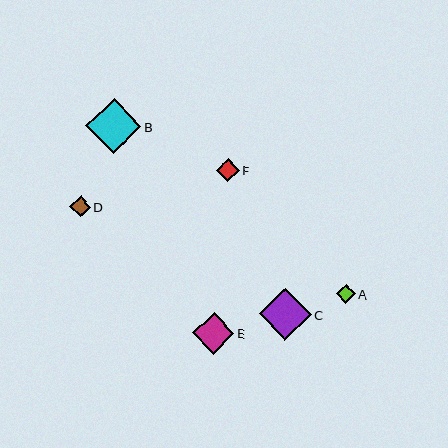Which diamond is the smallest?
Diamond A is the smallest with a size of approximately 19 pixels.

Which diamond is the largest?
Diamond B is the largest with a size of approximately 55 pixels.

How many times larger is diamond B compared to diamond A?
Diamond B is approximately 2.9 times the size of diamond A.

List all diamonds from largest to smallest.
From largest to smallest: B, C, E, F, D, A.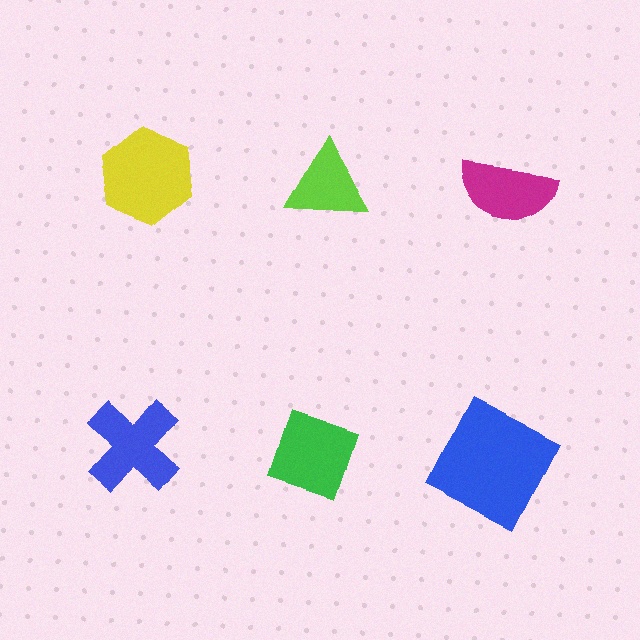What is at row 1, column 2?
A lime triangle.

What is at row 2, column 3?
A blue square.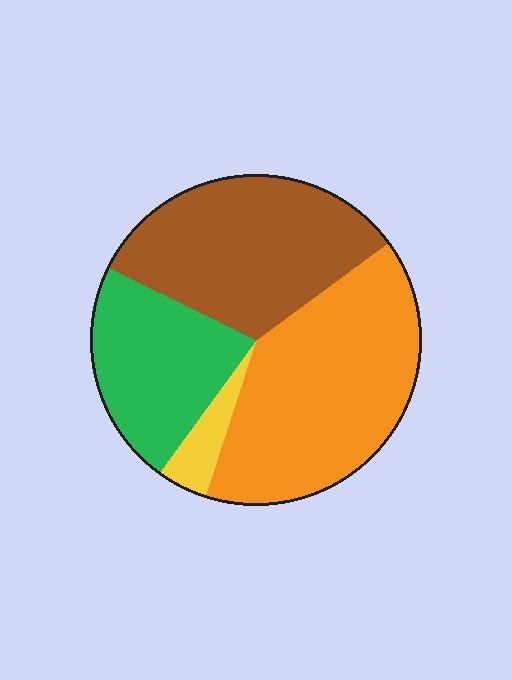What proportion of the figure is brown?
Brown covers about 35% of the figure.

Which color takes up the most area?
Orange, at roughly 40%.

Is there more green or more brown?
Brown.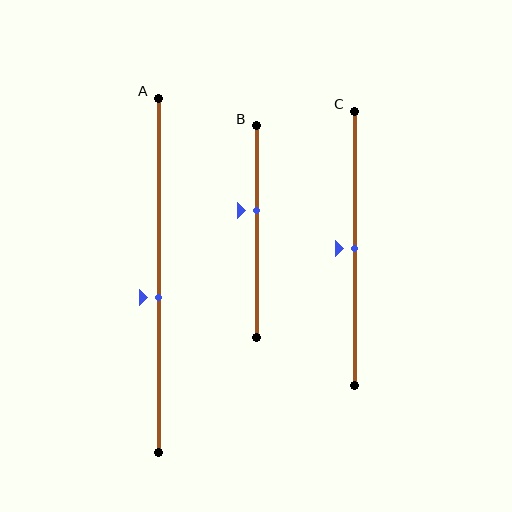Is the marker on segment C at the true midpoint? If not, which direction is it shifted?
Yes, the marker on segment C is at the true midpoint.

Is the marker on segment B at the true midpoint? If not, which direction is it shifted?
No, the marker on segment B is shifted upward by about 10% of the segment length.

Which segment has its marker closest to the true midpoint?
Segment C has its marker closest to the true midpoint.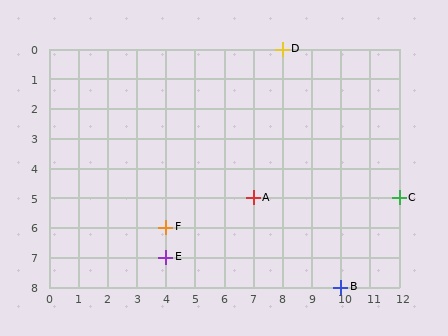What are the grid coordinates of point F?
Point F is at grid coordinates (4, 6).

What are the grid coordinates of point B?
Point B is at grid coordinates (10, 8).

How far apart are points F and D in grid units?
Points F and D are 4 columns and 6 rows apart (about 7.2 grid units diagonally).